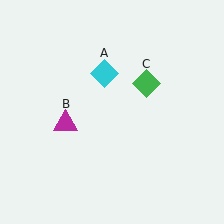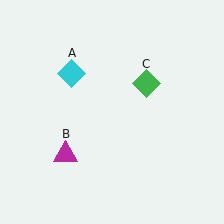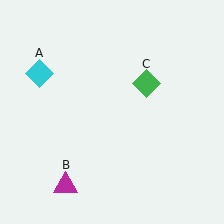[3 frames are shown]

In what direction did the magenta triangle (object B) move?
The magenta triangle (object B) moved down.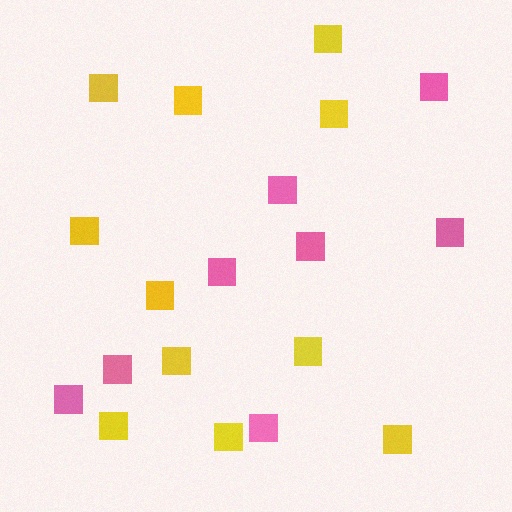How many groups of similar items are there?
There are 2 groups: one group of pink squares (8) and one group of yellow squares (11).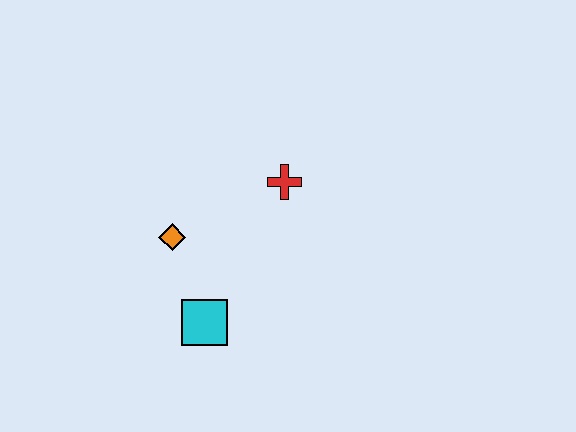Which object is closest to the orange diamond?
The cyan square is closest to the orange diamond.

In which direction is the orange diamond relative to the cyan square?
The orange diamond is above the cyan square.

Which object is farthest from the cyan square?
The red cross is farthest from the cyan square.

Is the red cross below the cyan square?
No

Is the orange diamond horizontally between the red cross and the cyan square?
No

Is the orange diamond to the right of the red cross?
No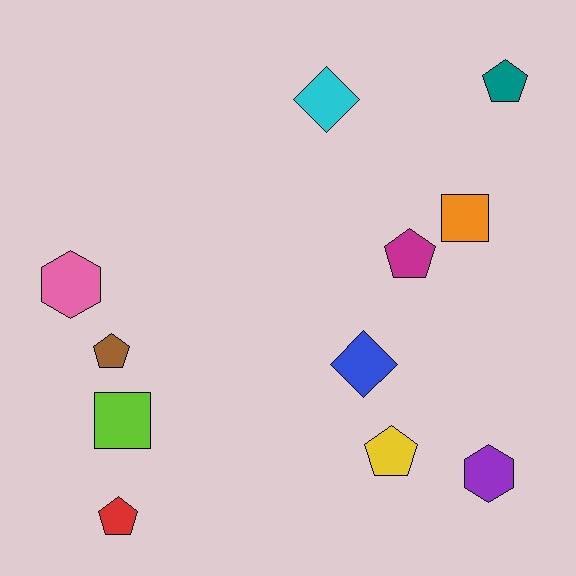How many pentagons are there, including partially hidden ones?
There are 5 pentagons.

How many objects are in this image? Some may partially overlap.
There are 11 objects.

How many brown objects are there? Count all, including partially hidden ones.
There is 1 brown object.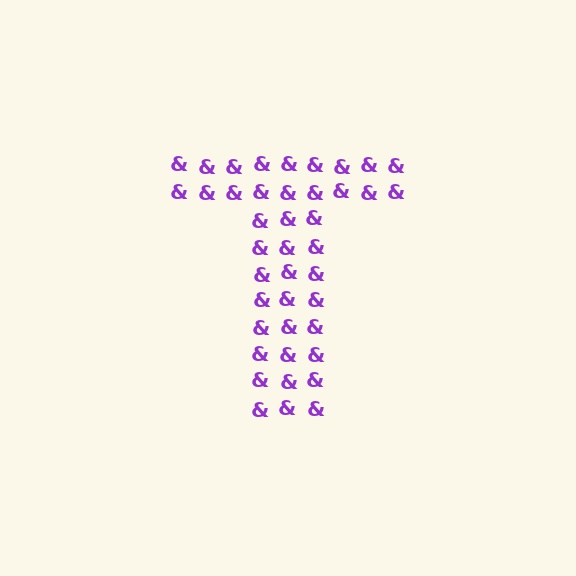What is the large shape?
The large shape is the letter T.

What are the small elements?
The small elements are ampersands.